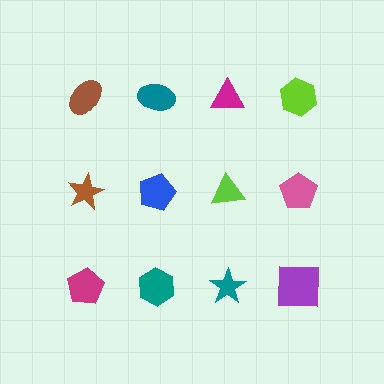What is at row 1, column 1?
A brown ellipse.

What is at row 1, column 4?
A lime hexagon.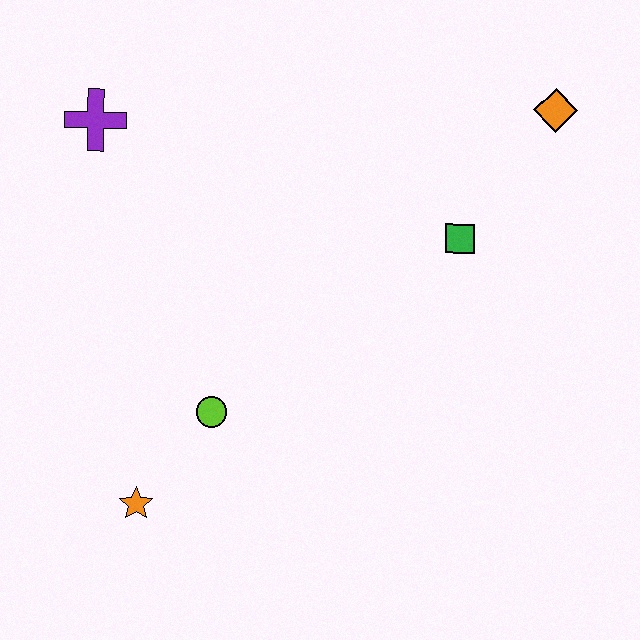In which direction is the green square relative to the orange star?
The green square is to the right of the orange star.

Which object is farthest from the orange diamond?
The orange star is farthest from the orange diamond.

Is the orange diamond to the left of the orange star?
No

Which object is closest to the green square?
The orange diamond is closest to the green square.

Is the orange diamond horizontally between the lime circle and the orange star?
No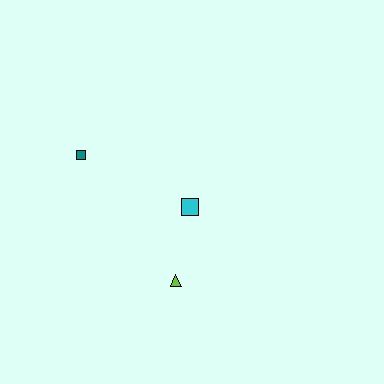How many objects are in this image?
There are 3 objects.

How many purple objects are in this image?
There are no purple objects.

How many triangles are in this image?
There is 1 triangle.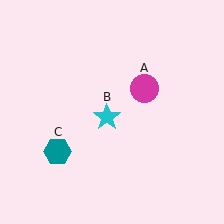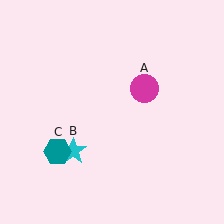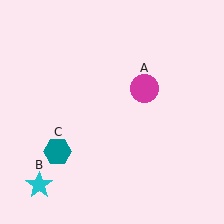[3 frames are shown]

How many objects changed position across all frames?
1 object changed position: cyan star (object B).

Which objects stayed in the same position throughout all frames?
Magenta circle (object A) and teal hexagon (object C) remained stationary.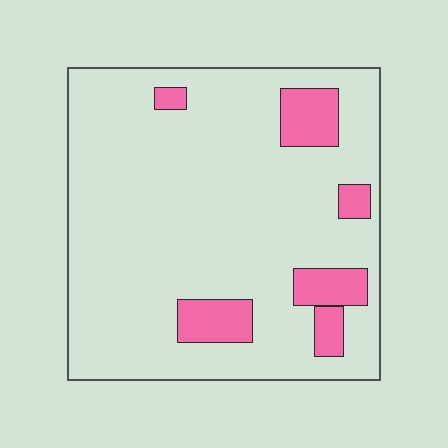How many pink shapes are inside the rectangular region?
6.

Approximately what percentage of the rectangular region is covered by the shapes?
Approximately 15%.